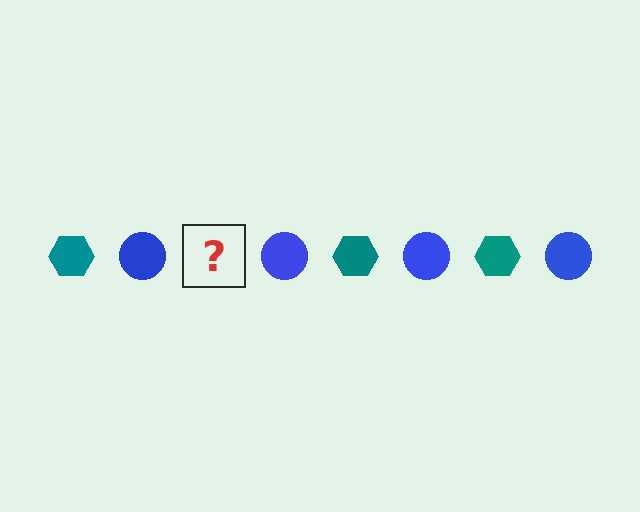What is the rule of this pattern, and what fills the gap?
The rule is that the pattern alternates between teal hexagon and blue circle. The gap should be filled with a teal hexagon.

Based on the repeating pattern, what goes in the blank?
The blank should be a teal hexagon.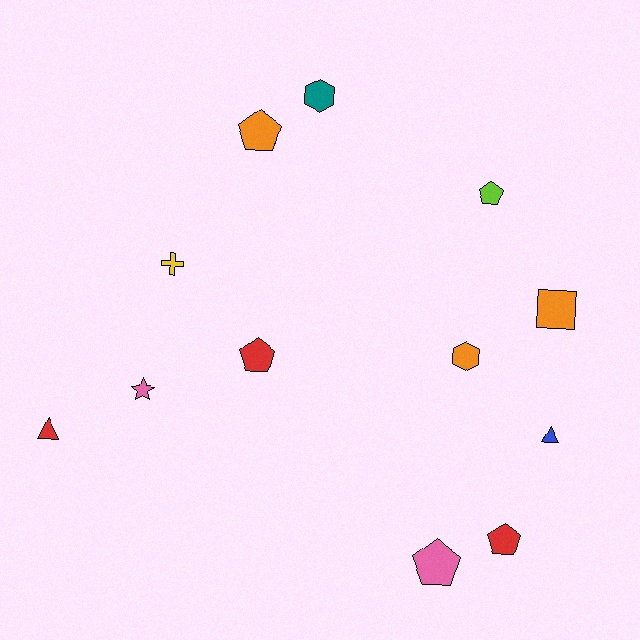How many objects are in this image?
There are 12 objects.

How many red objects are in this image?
There are 3 red objects.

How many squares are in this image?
There is 1 square.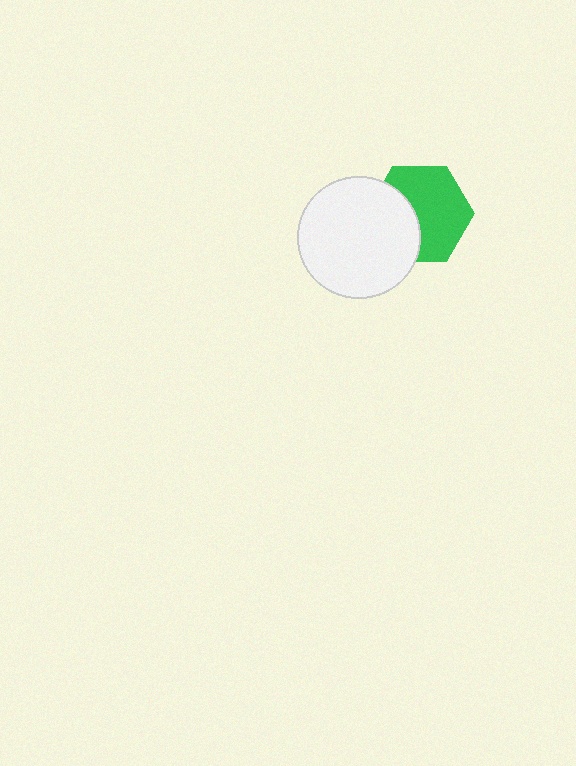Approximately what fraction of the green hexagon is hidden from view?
Roughly 37% of the green hexagon is hidden behind the white circle.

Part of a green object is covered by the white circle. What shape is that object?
It is a hexagon.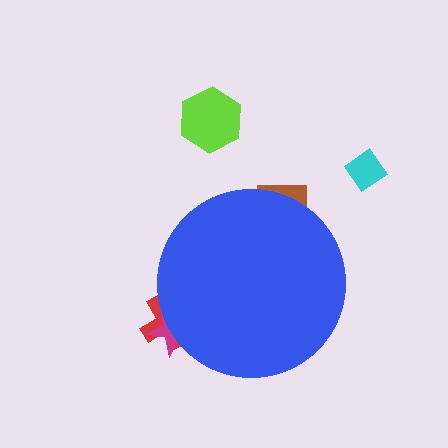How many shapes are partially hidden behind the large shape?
3 shapes are partially hidden.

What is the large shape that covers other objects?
A blue circle.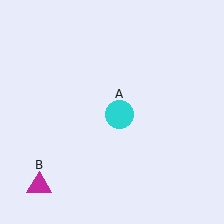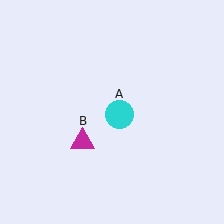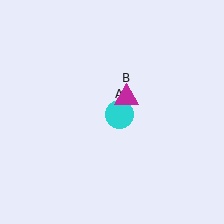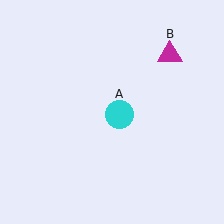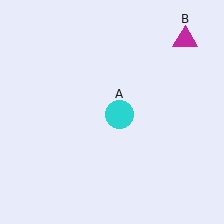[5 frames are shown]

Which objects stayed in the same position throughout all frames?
Cyan circle (object A) remained stationary.